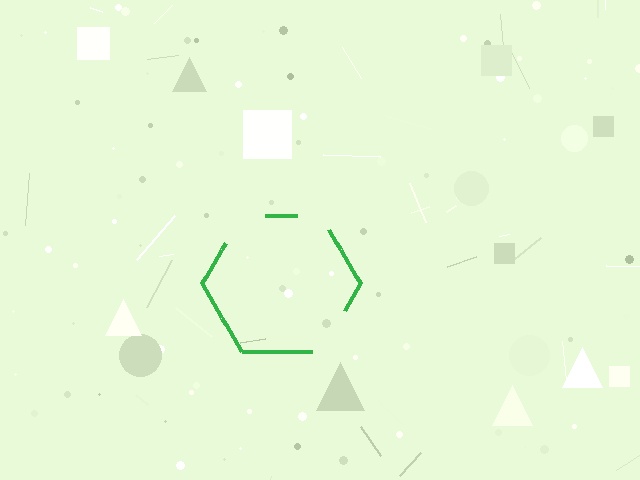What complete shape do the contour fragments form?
The contour fragments form a hexagon.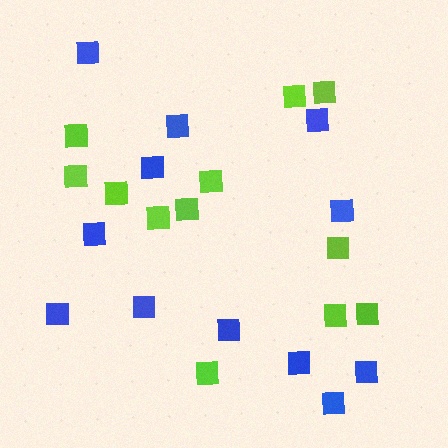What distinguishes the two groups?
There are 2 groups: one group of blue squares (12) and one group of lime squares (12).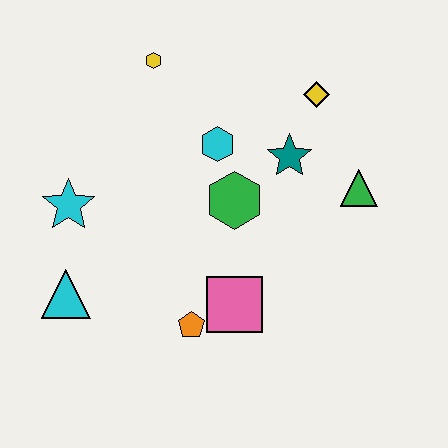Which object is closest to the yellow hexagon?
The cyan hexagon is closest to the yellow hexagon.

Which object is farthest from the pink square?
The yellow hexagon is farthest from the pink square.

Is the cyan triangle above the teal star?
No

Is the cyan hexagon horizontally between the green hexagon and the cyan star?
Yes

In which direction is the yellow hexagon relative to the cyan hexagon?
The yellow hexagon is above the cyan hexagon.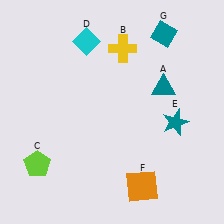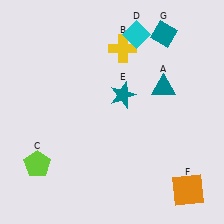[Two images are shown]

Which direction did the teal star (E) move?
The teal star (E) moved left.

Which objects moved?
The objects that moved are: the cyan diamond (D), the teal star (E), the orange square (F).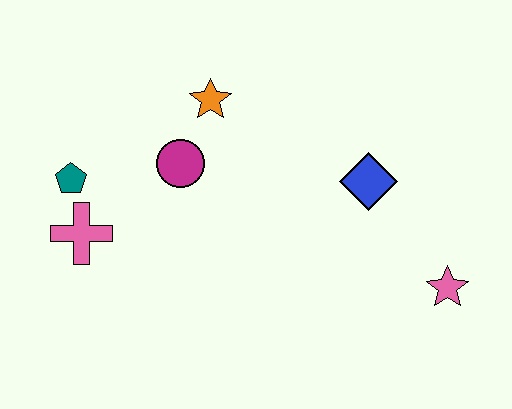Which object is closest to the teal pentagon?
The pink cross is closest to the teal pentagon.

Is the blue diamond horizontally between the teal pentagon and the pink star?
Yes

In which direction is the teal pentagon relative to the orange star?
The teal pentagon is to the left of the orange star.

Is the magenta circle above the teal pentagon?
Yes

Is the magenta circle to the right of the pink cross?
Yes